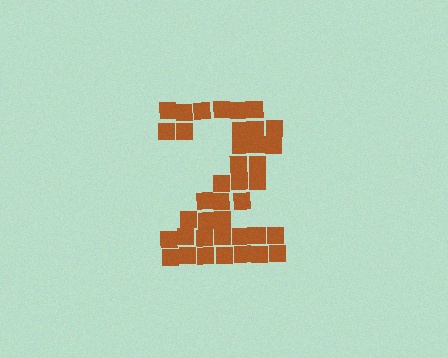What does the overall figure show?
The overall figure shows the digit 2.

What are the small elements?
The small elements are squares.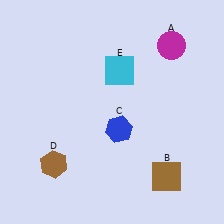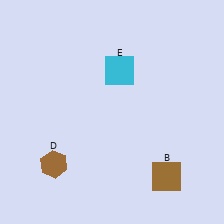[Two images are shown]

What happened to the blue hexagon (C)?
The blue hexagon (C) was removed in Image 2. It was in the bottom-right area of Image 1.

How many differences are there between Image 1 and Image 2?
There are 2 differences between the two images.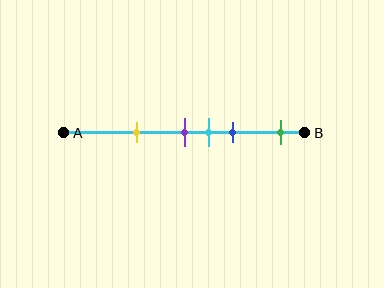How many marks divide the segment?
There are 5 marks dividing the segment.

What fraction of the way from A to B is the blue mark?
The blue mark is approximately 70% (0.7) of the way from A to B.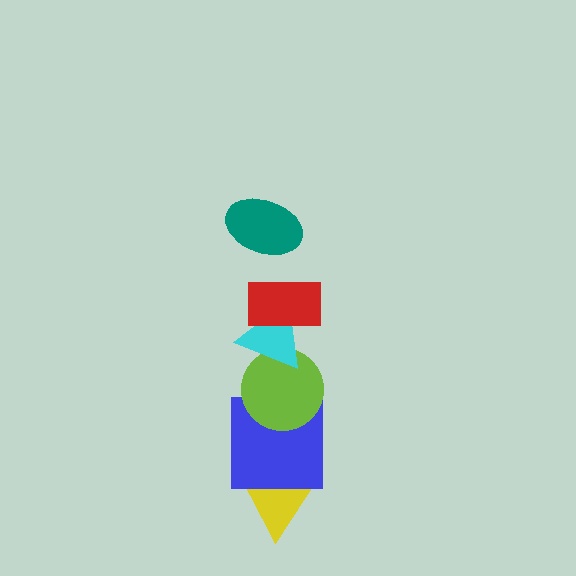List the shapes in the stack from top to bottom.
From top to bottom: the teal ellipse, the red rectangle, the cyan triangle, the lime circle, the blue square, the yellow triangle.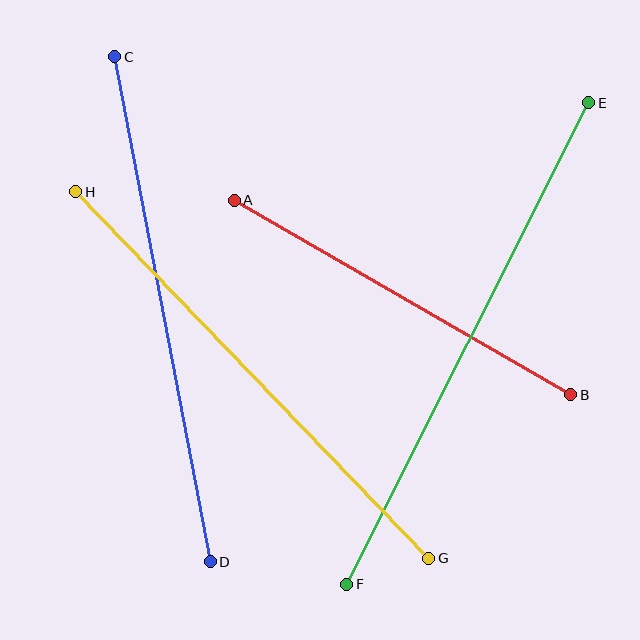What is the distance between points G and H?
The distance is approximately 509 pixels.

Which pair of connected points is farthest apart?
Points E and F are farthest apart.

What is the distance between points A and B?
The distance is approximately 388 pixels.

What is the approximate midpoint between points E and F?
The midpoint is at approximately (468, 343) pixels.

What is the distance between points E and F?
The distance is approximately 539 pixels.